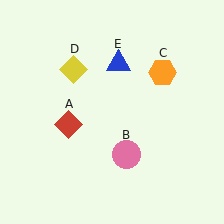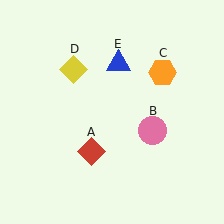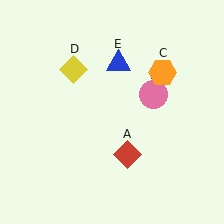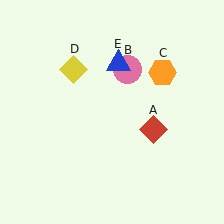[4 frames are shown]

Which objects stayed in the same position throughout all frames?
Orange hexagon (object C) and yellow diamond (object D) and blue triangle (object E) remained stationary.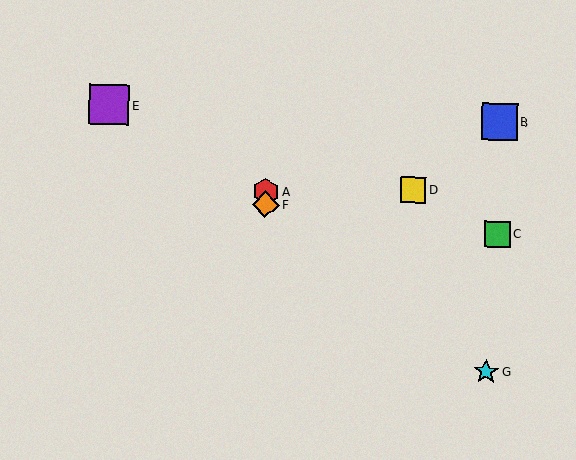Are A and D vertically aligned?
No, A is at x≈266 and D is at x≈413.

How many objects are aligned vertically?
2 objects (A, F) are aligned vertically.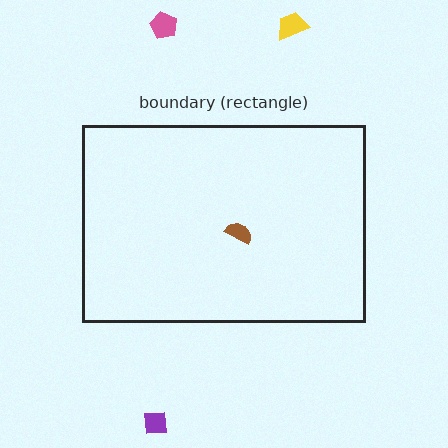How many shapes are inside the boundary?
1 inside, 3 outside.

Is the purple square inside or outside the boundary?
Outside.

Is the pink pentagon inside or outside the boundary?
Outside.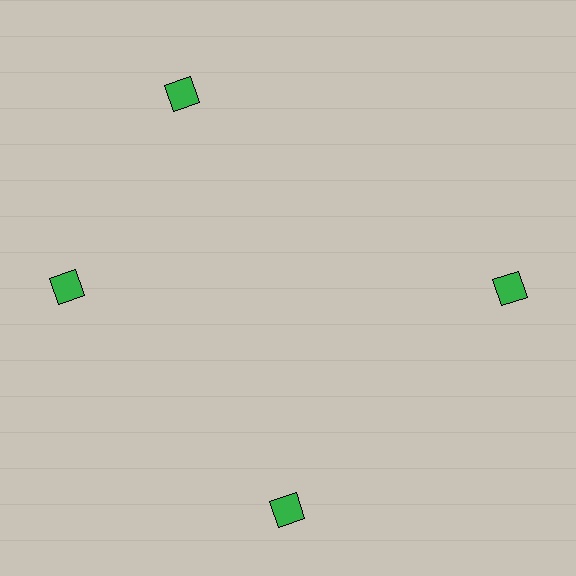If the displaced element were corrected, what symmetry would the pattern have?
It would have 4-fold rotational symmetry — the pattern would map onto itself every 90 degrees.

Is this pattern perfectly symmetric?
No. The 4 green squares are arranged in a ring, but one element near the 12 o'clock position is rotated out of alignment along the ring, breaking the 4-fold rotational symmetry.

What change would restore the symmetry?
The symmetry would be restored by rotating it back into even spacing with its neighbors so that all 4 squares sit at equal angles and equal distance from the center.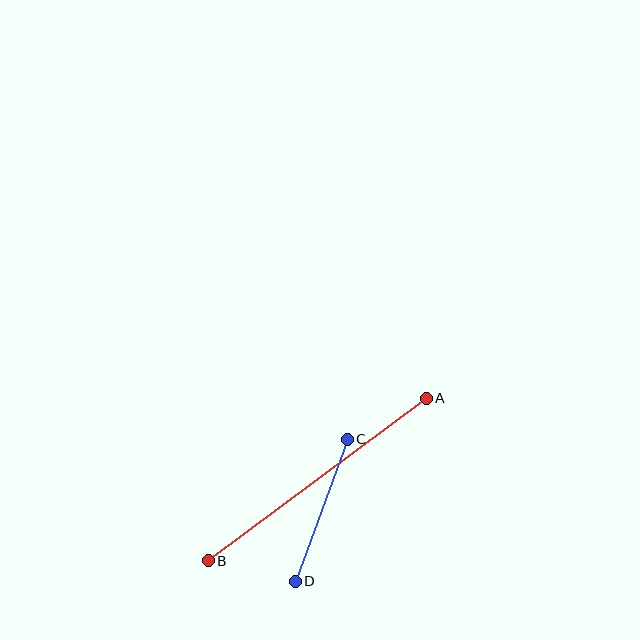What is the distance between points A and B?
The distance is approximately 272 pixels.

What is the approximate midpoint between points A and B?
The midpoint is at approximately (317, 479) pixels.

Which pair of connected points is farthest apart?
Points A and B are farthest apart.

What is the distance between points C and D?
The distance is approximately 151 pixels.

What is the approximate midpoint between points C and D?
The midpoint is at approximately (321, 510) pixels.